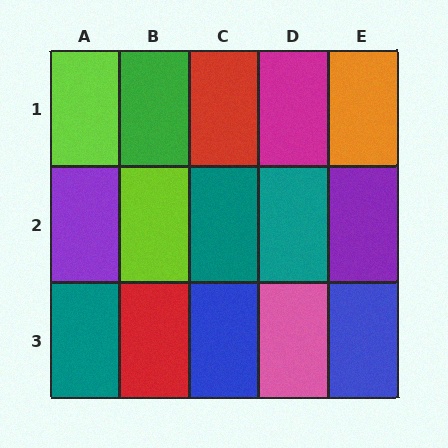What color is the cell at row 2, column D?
Teal.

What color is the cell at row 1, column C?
Red.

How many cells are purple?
2 cells are purple.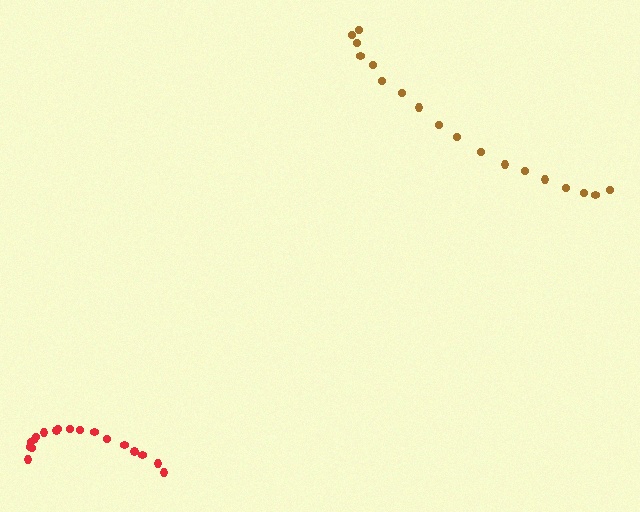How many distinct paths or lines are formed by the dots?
There are 2 distinct paths.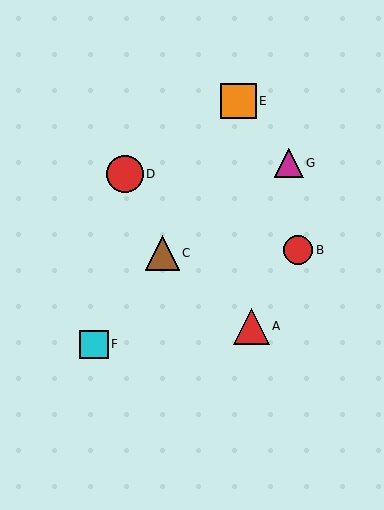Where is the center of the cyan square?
The center of the cyan square is at (94, 344).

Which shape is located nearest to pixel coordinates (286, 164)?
The magenta triangle (labeled G) at (289, 163) is nearest to that location.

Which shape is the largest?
The red circle (labeled D) is the largest.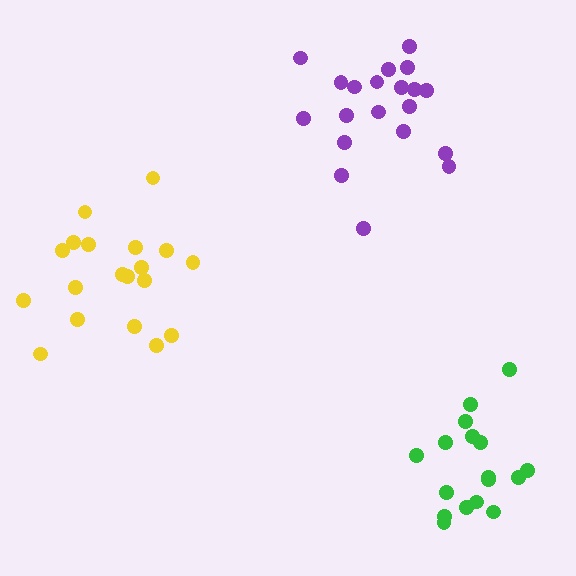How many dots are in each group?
Group 1: 17 dots, Group 2: 20 dots, Group 3: 19 dots (56 total).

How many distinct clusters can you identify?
There are 3 distinct clusters.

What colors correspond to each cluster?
The clusters are colored: green, purple, yellow.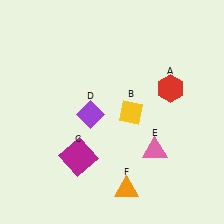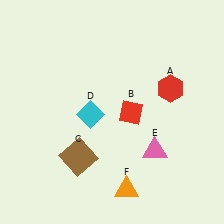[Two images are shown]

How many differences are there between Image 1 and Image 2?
There are 3 differences between the two images.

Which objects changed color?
B changed from yellow to red. C changed from magenta to brown. D changed from purple to cyan.